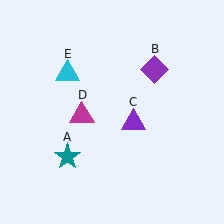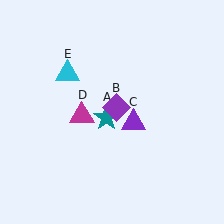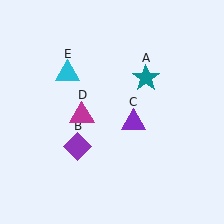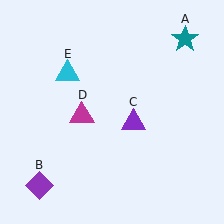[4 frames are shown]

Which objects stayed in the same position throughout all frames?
Purple triangle (object C) and magenta triangle (object D) and cyan triangle (object E) remained stationary.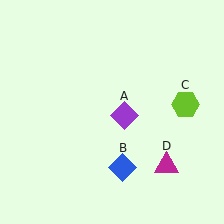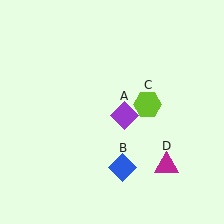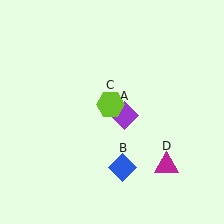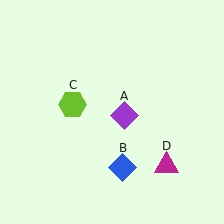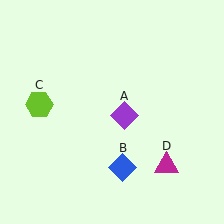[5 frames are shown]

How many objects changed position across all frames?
1 object changed position: lime hexagon (object C).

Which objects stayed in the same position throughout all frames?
Purple diamond (object A) and blue diamond (object B) and magenta triangle (object D) remained stationary.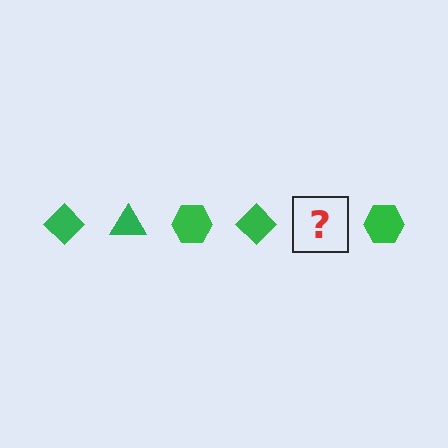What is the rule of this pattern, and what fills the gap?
The rule is that the pattern cycles through diamond, triangle, hexagon shapes in green. The gap should be filled with a green triangle.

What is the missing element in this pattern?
The missing element is a green triangle.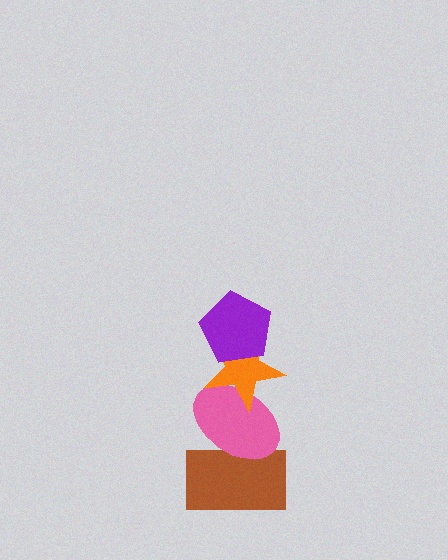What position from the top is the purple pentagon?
The purple pentagon is 1st from the top.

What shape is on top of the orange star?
The purple pentagon is on top of the orange star.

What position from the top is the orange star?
The orange star is 2nd from the top.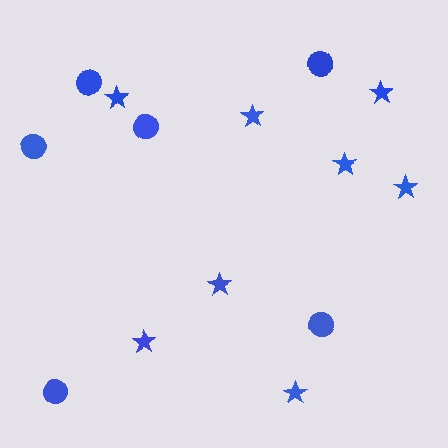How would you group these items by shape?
There are 2 groups: one group of stars (8) and one group of circles (6).